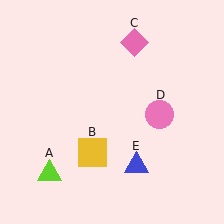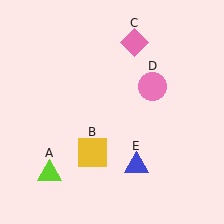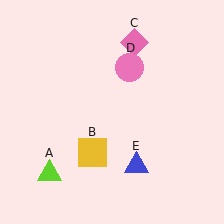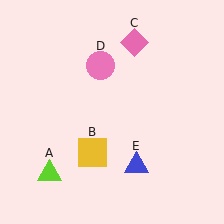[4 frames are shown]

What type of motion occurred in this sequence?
The pink circle (object D) rotated counterclockwise around the center of the scene.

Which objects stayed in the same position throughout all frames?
Lime triangle (object A) and yellow square (object B) and pink diamond (object C) and blue triangle (object E) remained stationary.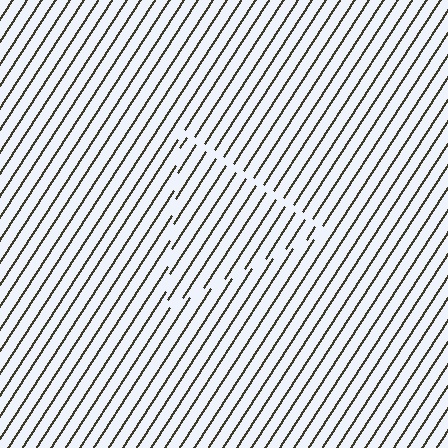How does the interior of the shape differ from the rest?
The interior of the shape contains the same grating, shifted by half a period — the contour is defined by the phase discontinuity where line-ends from the inner and outer gratings abut.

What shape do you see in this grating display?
An illusory triangle. The interior of the shape contains the same grating, shifted by half a period — the contour is defined by the phase discontinuity where line-ends from the inner and outer gratings abut.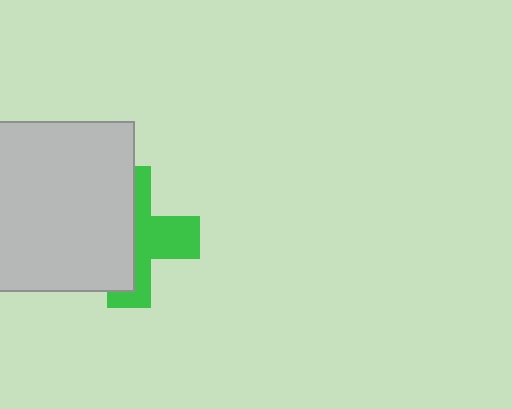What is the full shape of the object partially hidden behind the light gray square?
The partially hidden object is a green cross.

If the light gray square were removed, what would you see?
You would see the complete green cross.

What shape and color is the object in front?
The object in front is a light gray square.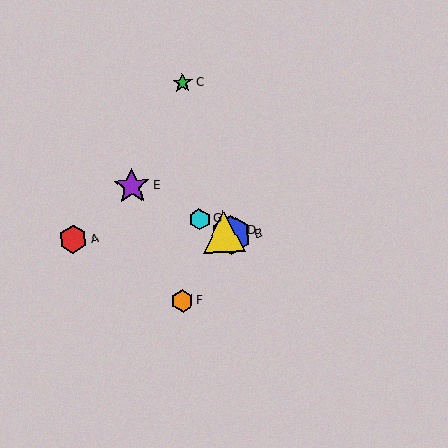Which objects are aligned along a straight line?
Objects B, D, E, G are aligned along a straight line.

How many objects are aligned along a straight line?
4 objects (B, D, E, G) are aligned along a straight line.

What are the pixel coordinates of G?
Object G is at (200, 219).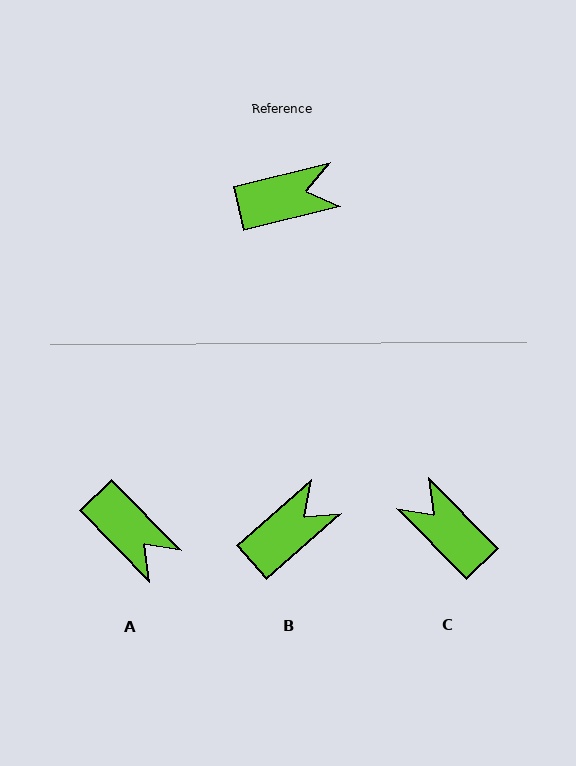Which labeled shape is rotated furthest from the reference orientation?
C, about 121 degrees away.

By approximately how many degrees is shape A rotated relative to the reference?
Approximately 59 degrees clockwise.